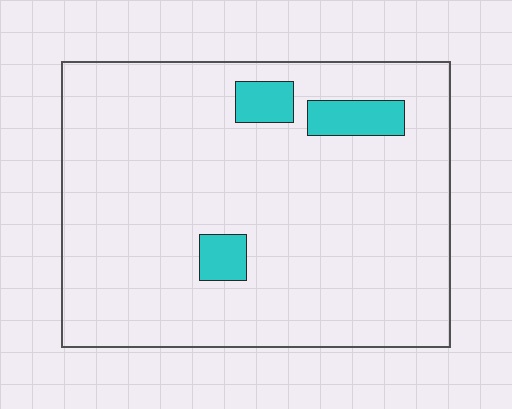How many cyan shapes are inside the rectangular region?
3.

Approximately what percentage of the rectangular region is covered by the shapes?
Approximately 5%.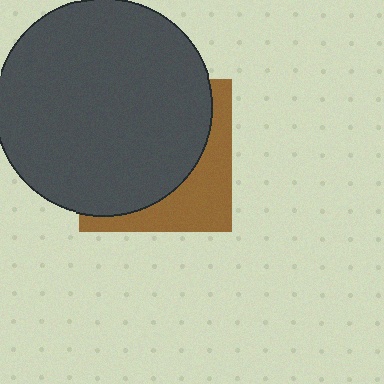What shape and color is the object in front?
The object in front is a dark gray circle.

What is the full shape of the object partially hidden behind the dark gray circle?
The partially hidden object is a brown square.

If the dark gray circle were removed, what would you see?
You would see the complete brown square.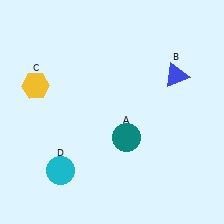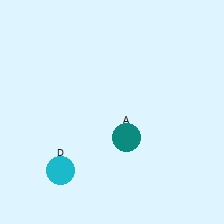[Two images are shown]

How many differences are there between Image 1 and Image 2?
There are 2 differences between the two images.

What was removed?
The blue triangle (B), the yellow hexagon (C) were removed in Image 2.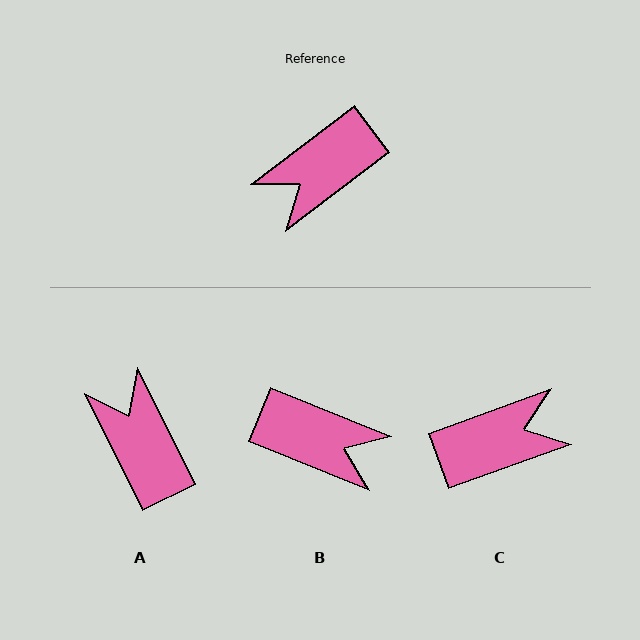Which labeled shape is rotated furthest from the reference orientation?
C, about 163 degrees away.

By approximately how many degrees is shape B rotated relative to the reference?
Approximately 121 degrees counter-clockwise.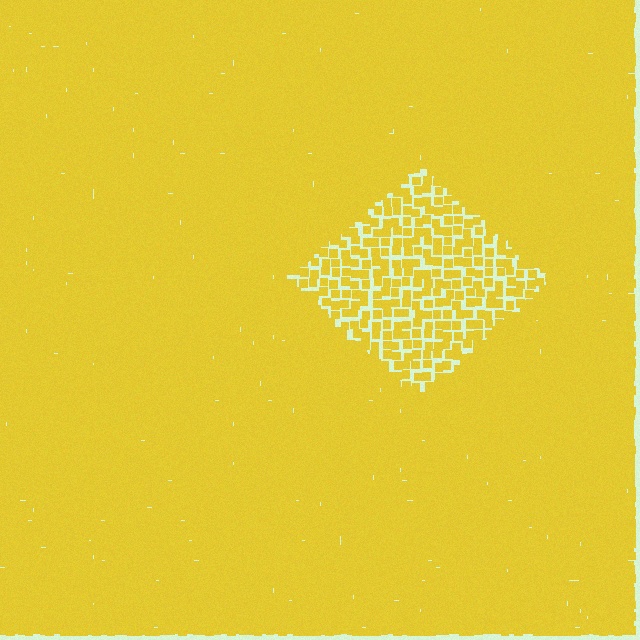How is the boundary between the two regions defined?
The boundary is defined by a change in element density (approximately 2.4x ratio). All elements are the same color, size, and shape.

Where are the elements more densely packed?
The elements are more densely packed outside the diamond boundary.